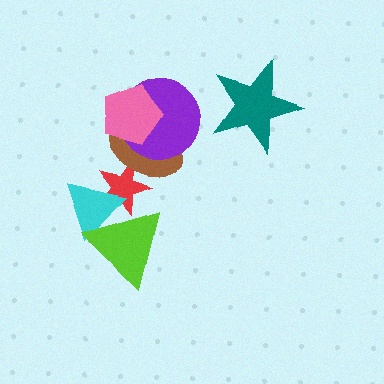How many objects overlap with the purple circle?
2 objects overlap with the purple circle.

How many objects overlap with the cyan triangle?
2 objects overlap with the cyan triangle.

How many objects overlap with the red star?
3 objects overlap with the red star.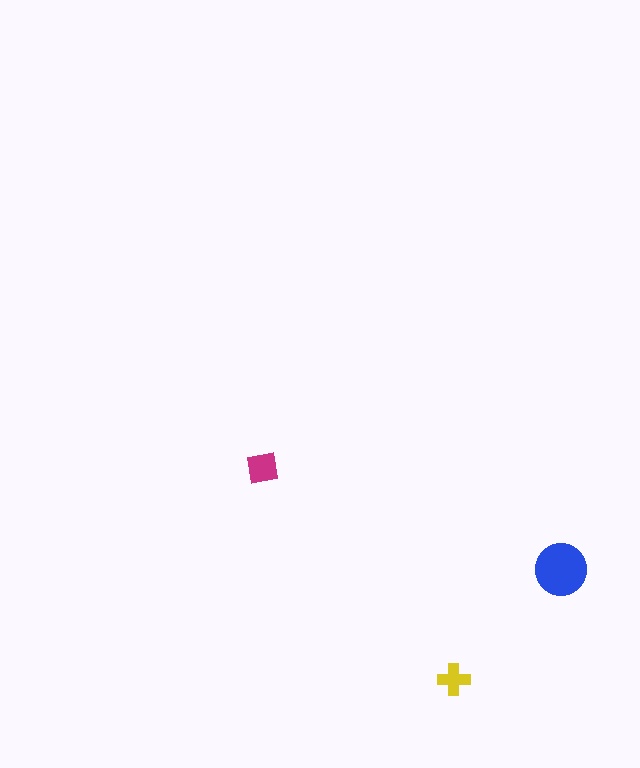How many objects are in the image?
There are 3 objects in the image.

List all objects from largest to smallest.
The blue circle, the magenta square, the yellow cross.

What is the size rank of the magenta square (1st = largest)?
2nd.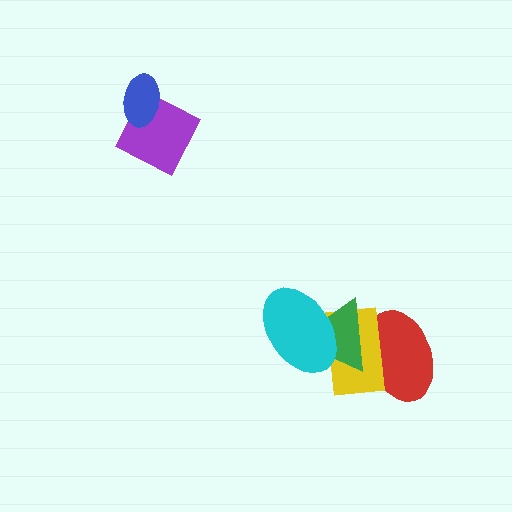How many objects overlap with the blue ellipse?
1 object overlaps with the blue ellipse.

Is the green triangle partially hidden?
Yes, it is partially covered by another shape.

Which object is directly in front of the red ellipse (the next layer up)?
The yellow rectangle is directly in front of the red ellipse.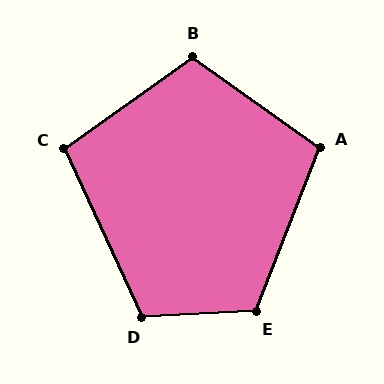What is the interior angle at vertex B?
Approximately 109 degrees (obtuse).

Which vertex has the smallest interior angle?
C, at approximately 101 degrees.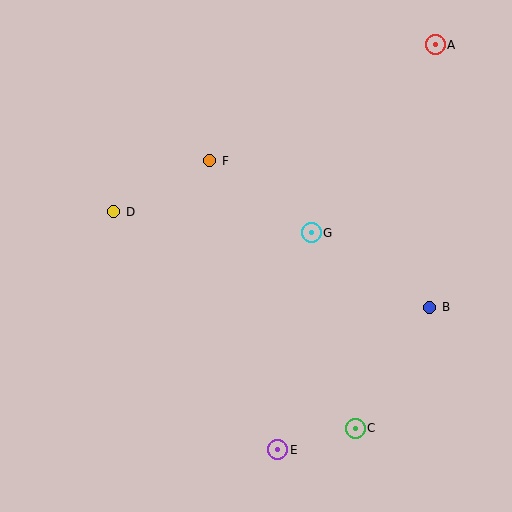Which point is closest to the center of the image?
Point G at (311, 233) is closest to the center.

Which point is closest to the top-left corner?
Point D is closest to the top-left corner.